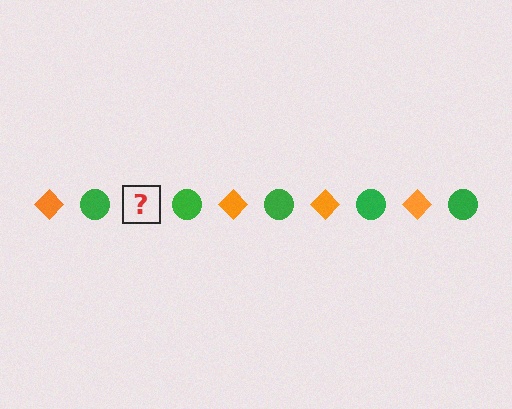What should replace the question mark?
The question mark should be replaced with an orange diamond.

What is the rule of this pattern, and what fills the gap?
The rule is that the pattern alternates between orange diamond and green circle. The gap should be filled with an orange diamond.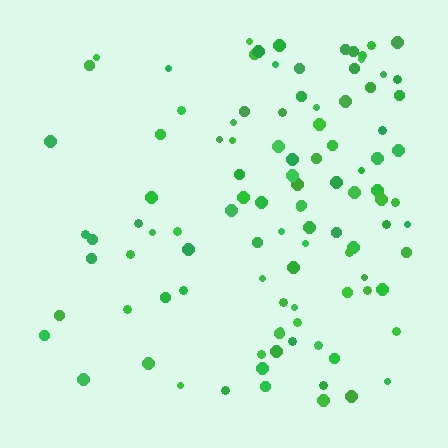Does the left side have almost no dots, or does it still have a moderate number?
Still a moderate number, just noticeably fewer than the right.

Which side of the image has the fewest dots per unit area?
The left.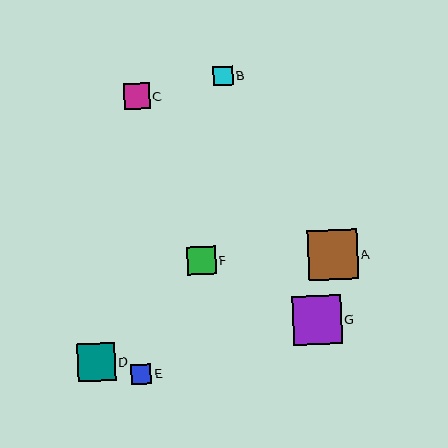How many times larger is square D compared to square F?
Square D is approximately 1.3 times the size of square F.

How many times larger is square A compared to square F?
Square A is approximately 1.7 times the size of square F.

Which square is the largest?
Square A is the largest with a size of approximately 50 pixels.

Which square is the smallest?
Square B is the smallest with a size of approximately 20 pixels.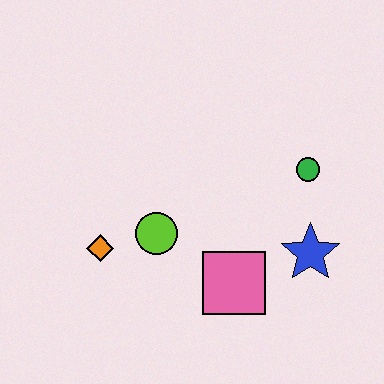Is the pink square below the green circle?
Yes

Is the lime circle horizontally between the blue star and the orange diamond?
Yes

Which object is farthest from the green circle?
The orange diamond is farthest from the green circle.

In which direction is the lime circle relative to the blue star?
The lime circle is to the left of the blue star.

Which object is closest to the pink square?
The blue star is closest to the pink square.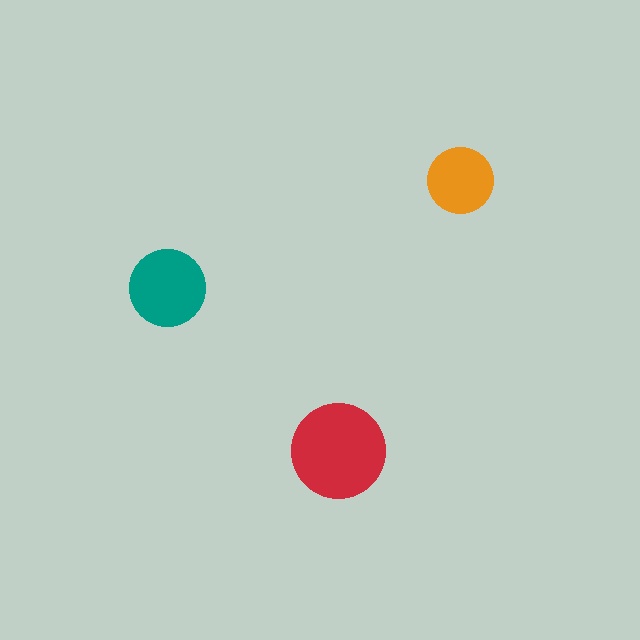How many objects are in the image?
There are 3 objects in the image.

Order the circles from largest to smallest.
the red one, the teal one, the orange one.